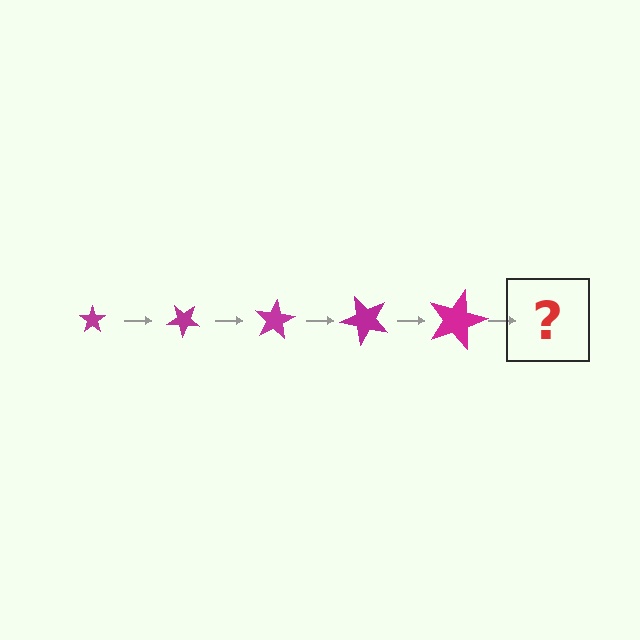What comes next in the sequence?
The next element should be a star, larger than the previous one and rotated 200 degrees from the start.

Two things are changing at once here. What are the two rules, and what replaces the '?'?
The two rules are that the star grows larger each step and it rotates 40 degrees each step. The '?' should be a star, larger than the previous one and rotated 200 degrees from the start.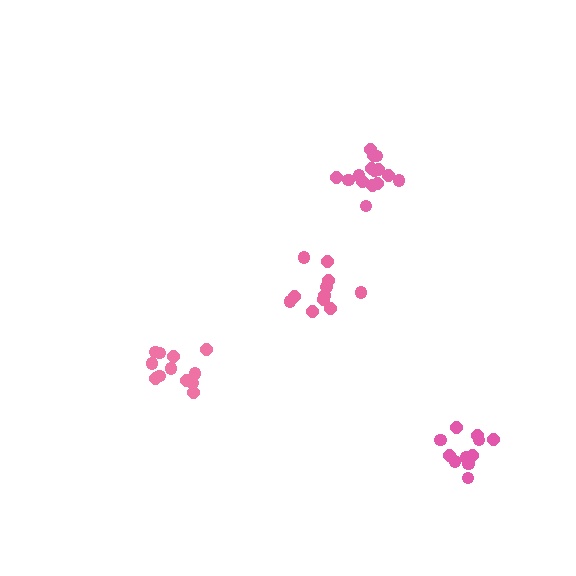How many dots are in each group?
Group 1: 11 dots, Group 2: 12 dots, Group 3: 15 dots, Group 4: 12 dots (50 total).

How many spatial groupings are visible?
There are 4 spatial groupings.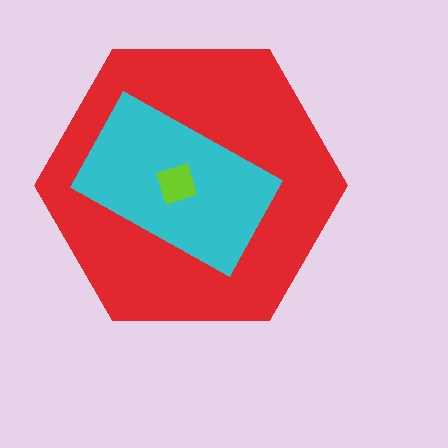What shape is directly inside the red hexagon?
The cyan rectangle.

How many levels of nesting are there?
3.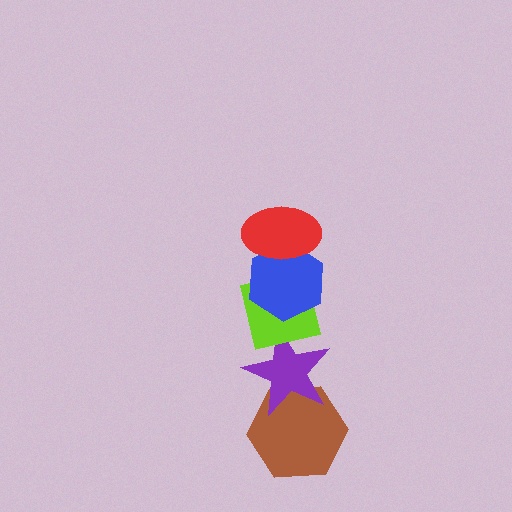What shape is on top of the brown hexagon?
The purple star is on top of the brown hexagon.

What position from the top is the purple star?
The purple star is 4th from the top.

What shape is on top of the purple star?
The lime square is on top of the purple star.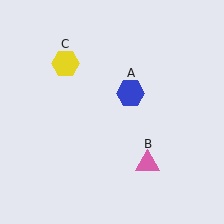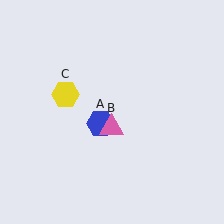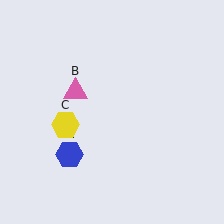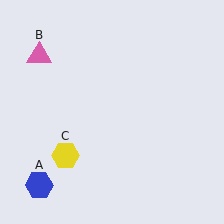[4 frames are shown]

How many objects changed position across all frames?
3 objects changed position: blue hexagon (object A), pink triangle (object B), yellow hexagon (object C).